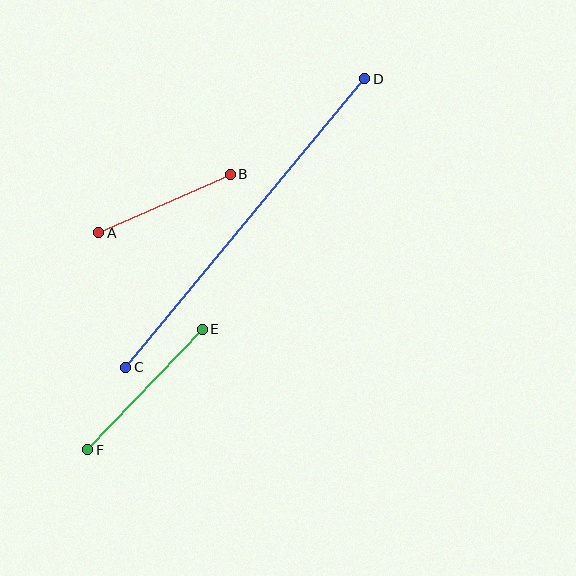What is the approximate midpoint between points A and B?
The midpoint is at approximately (165, 203) pixels.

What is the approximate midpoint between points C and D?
The midpoint is at approximately (245, 223) pixels.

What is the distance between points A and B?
The distance is approximately 144 pixels.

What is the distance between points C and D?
The distance is approximately 375 pixels.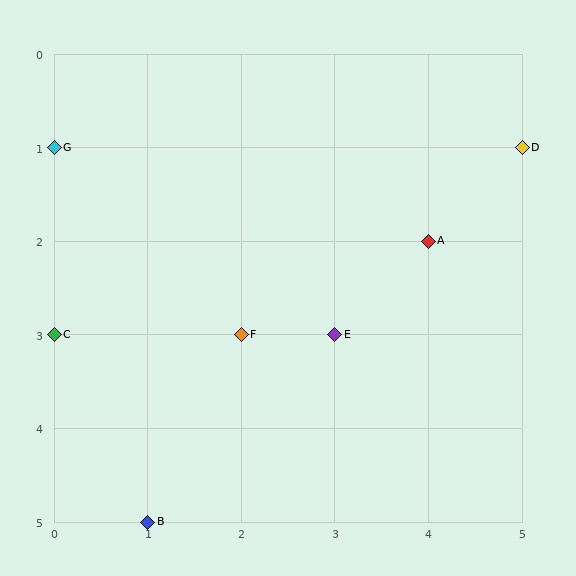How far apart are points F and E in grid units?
Points F and E are 1 column apart.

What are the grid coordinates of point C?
Point C is at grid coordinates (0, 3).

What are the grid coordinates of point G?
Point G is at grid coordinates (0, 1).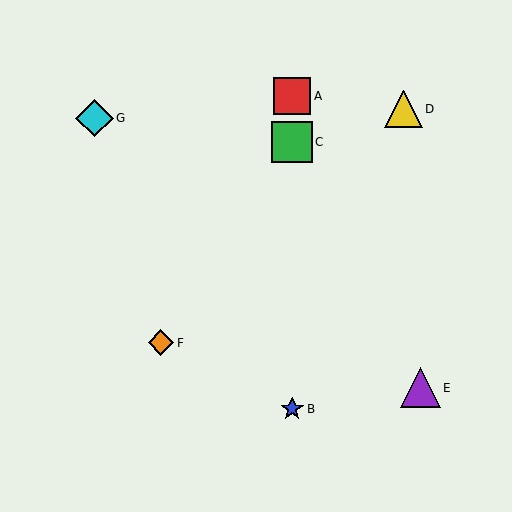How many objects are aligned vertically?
3 objects (A, B, C) are aligned vertically.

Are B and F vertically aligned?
No, B is at x≈292 and F is at x≈161.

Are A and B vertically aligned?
Yes, both are at x≈292.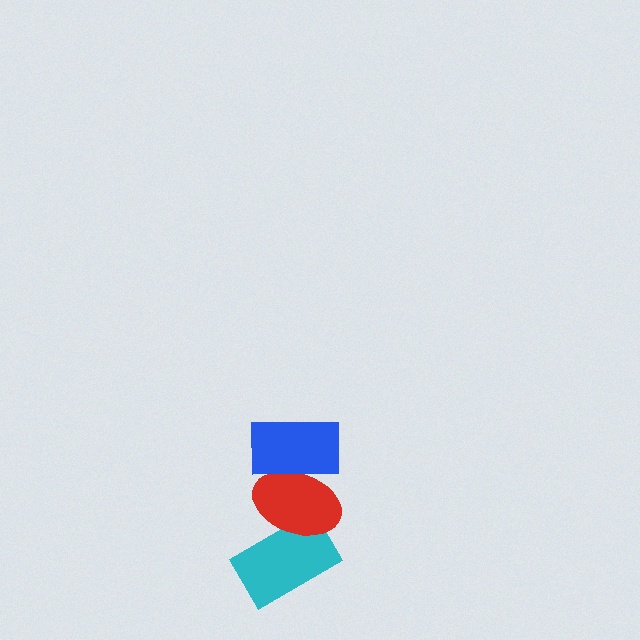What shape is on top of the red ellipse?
The blue rectangle is on top of the red ellipse.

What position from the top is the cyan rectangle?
The cyan rectangle is 3rd from the top.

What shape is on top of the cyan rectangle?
The red ellipse is on top of the cyan rectangle.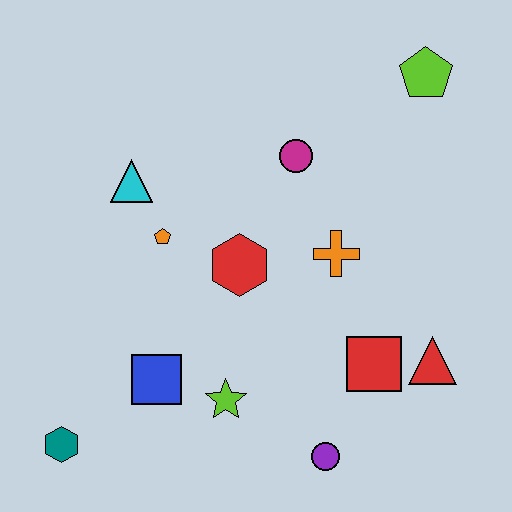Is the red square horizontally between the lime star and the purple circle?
No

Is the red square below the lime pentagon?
Yes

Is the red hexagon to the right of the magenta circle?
No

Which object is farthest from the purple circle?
The lime pentagon is farthest from the purple circle.